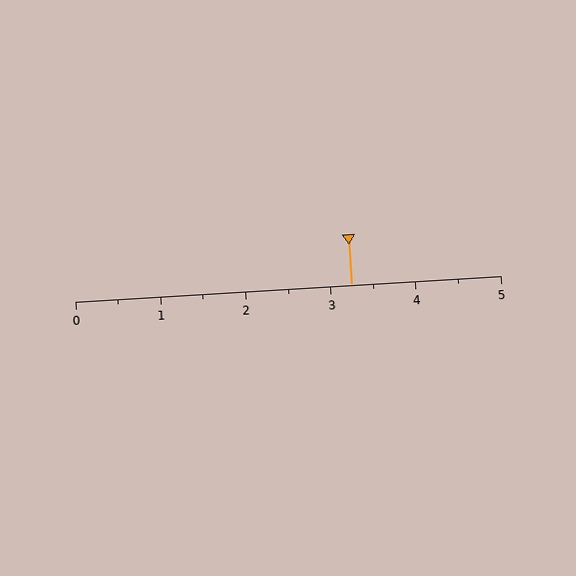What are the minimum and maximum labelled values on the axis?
The axis runs from 0 to 5.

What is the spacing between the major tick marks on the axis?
The major ticks are spaced 1 apart.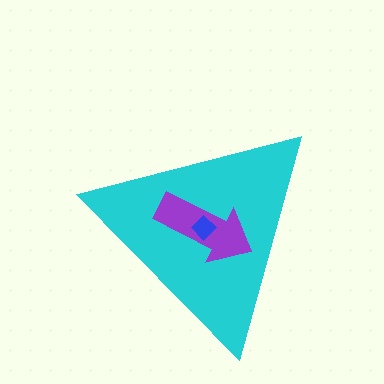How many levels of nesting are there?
3.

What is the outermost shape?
The cyan triangle.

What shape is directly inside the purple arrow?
The blue diamond.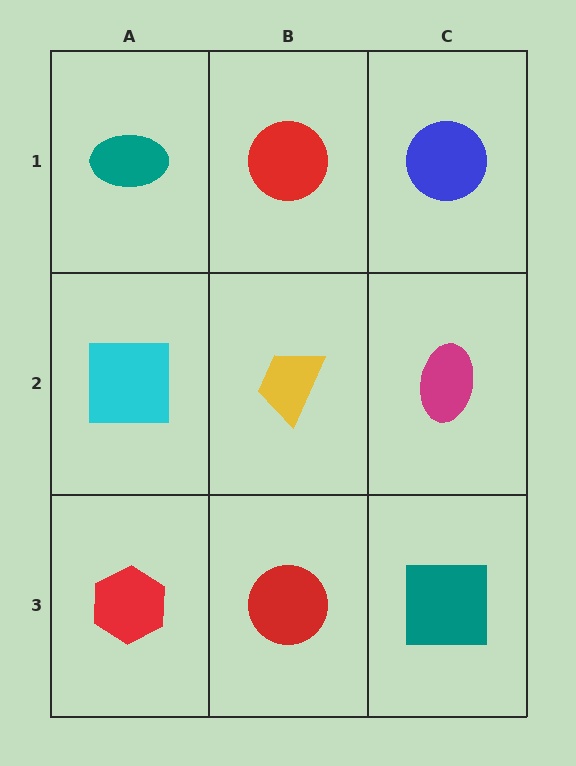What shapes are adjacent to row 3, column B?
A yellow trapezoid (row 2, column B), a red hexagon (row 3, column A), a teal square (row 3, column C).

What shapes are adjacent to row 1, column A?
A cyan square (row 2, column A), a red circle (row 1, column B).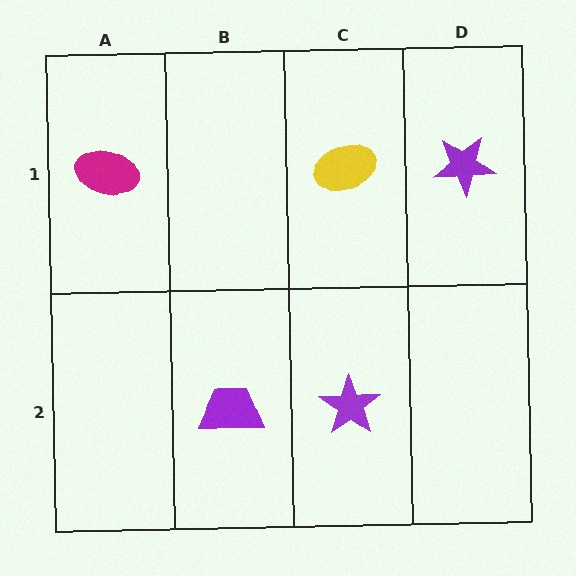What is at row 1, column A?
A magenta ellipse.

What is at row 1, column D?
A purple star.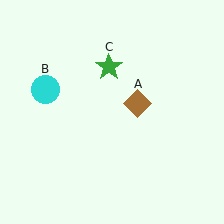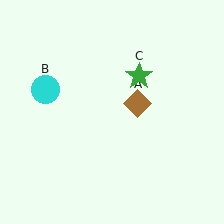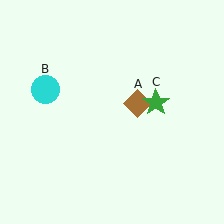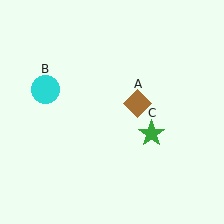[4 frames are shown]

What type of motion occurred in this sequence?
The green star (object C) rotated clockwise around the center of the scene.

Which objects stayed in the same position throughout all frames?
Brown diamond (object A) and cyan circle (object B) remained stationary.